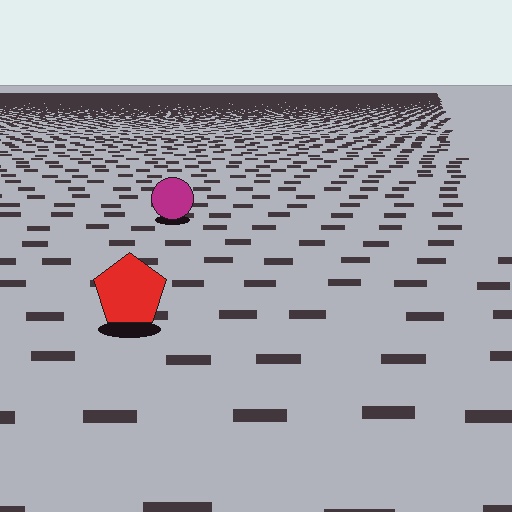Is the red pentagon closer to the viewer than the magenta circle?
Yes. The red pentagon is closer — you can tell from the texture gradient: the ground texture is coarser near it.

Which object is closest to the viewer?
The red pentagon is closest. The texture marks near it are larger and more spread out.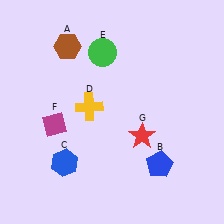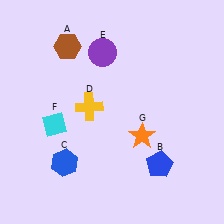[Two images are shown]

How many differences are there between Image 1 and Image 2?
There are 3 differences between the two images.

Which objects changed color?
E changed from green to purple. F changed from magenta to cyan. G changed from red to orange.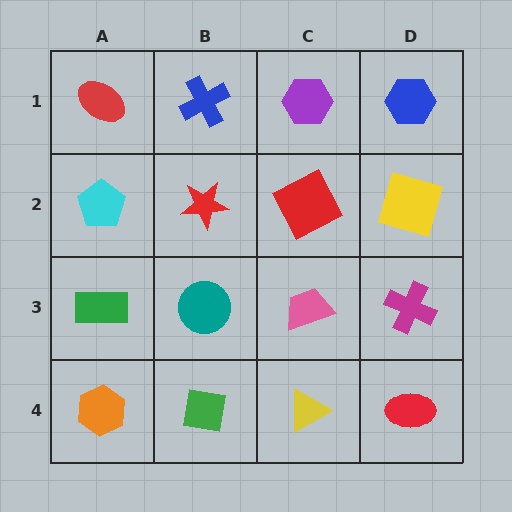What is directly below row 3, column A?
An orange hexagon.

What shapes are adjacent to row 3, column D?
A yellow square (row 2, column D), a red ellipse (row 4, column D), a pink trapezoid (row 3, column C).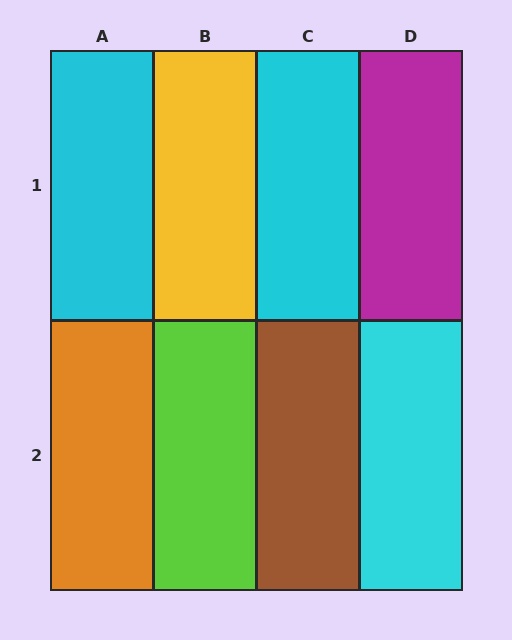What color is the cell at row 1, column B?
Yellow.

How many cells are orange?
1 cell is orange.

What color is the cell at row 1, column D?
Magenta.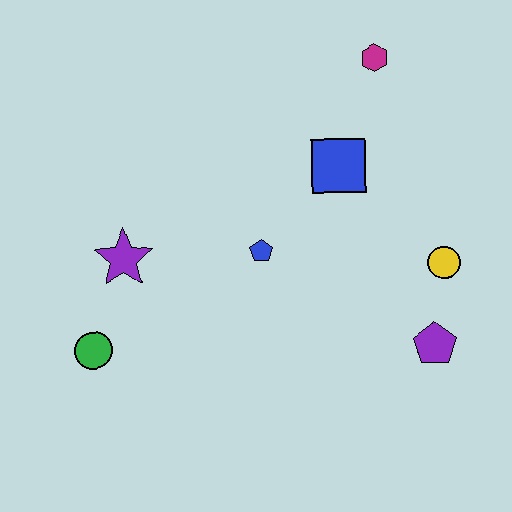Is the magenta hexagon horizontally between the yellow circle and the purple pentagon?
No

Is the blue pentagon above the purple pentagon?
Yes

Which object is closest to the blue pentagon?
The blue square is closest to the blue pentagon.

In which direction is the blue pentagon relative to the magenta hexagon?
The blue pentagon is below the magenta hexagon.